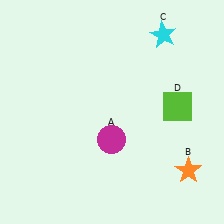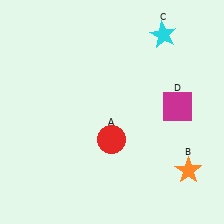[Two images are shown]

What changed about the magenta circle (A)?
In Image 1, A is magenta. In Image 2, it changed to red.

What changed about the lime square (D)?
In Image 1, D is lime. In Image 2, it changed to magenta.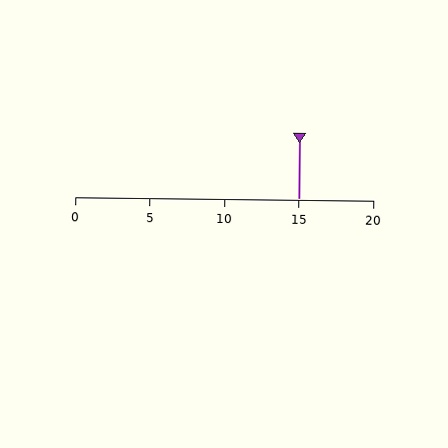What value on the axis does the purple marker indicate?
The marker indicates approximately 15.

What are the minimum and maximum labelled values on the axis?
The axis runs from 0 to 20.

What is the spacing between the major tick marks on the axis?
The major ticks are spaced 5 apart.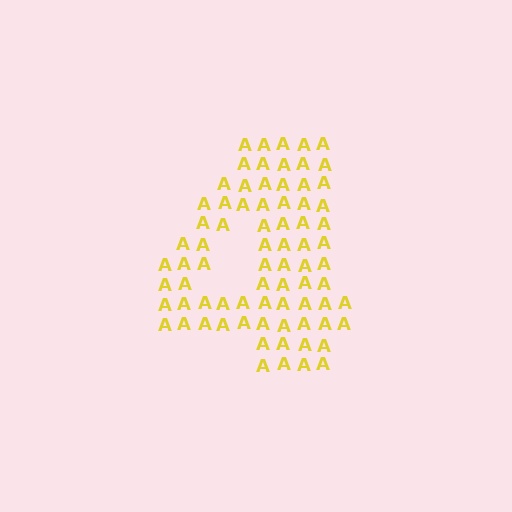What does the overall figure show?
The overall figure shows the digit 4.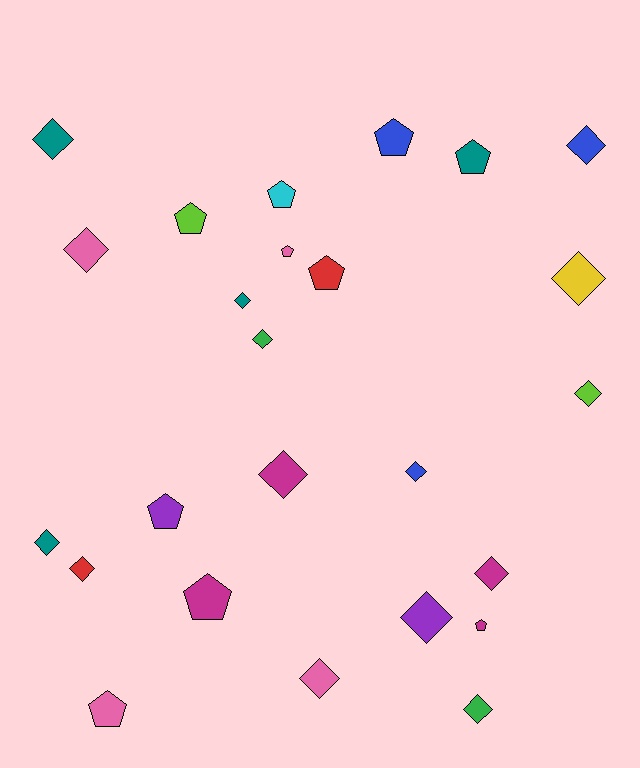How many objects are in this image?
There are 25 objects.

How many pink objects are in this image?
There are 4 pink objects.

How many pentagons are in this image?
There are 10 pentagons.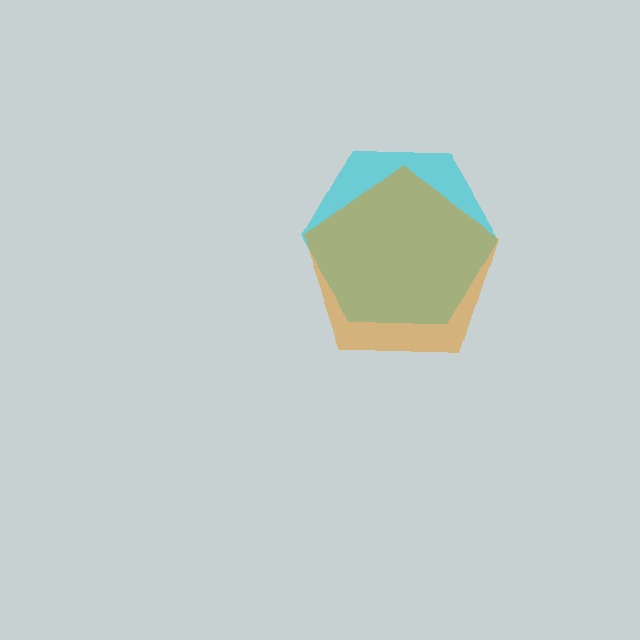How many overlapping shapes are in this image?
There are 2 overlapping shapes in the image.